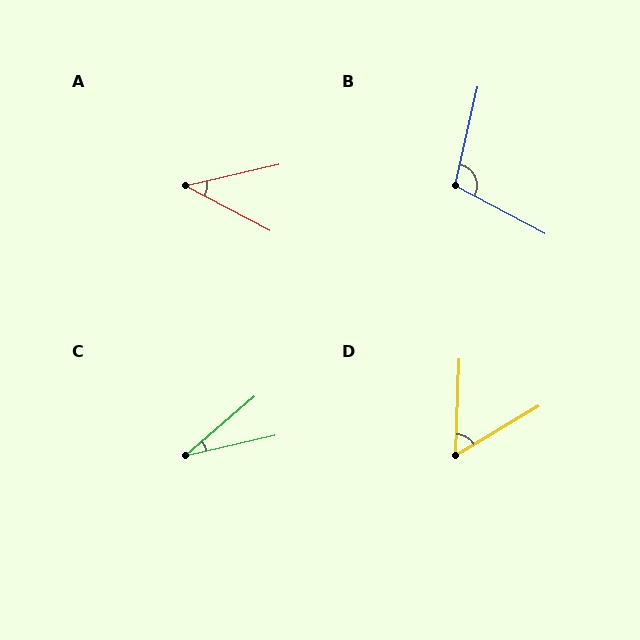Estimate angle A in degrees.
Approximately 41 degrees.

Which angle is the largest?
B, at approximately 105 degrees.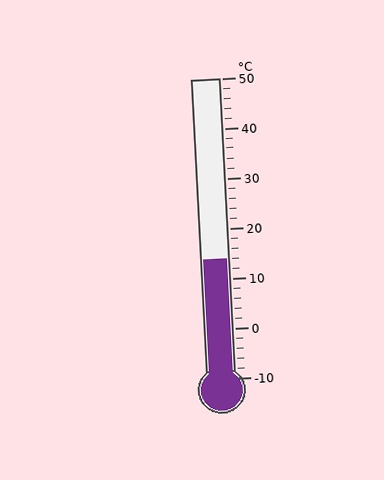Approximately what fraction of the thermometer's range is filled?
The thermometer is filled to approximately 40% of its range.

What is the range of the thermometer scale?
The thermometer scale ranges from -10°C to 50°C.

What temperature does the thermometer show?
The thermometer shows approximately 14°C.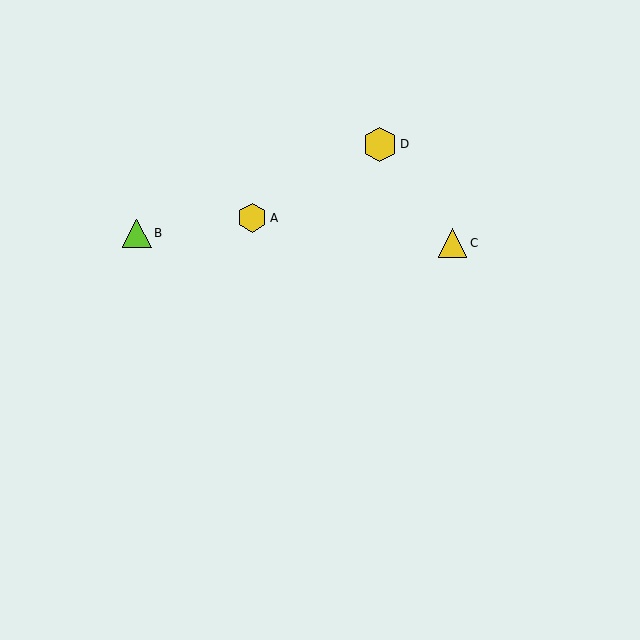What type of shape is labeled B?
Shape B is a lime triangle.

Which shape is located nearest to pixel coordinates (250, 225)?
The yellow hexagon (labeled A) at (252, 218) is nearest to that location.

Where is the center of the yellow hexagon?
The center of the yellow hexagon is at (380, 144).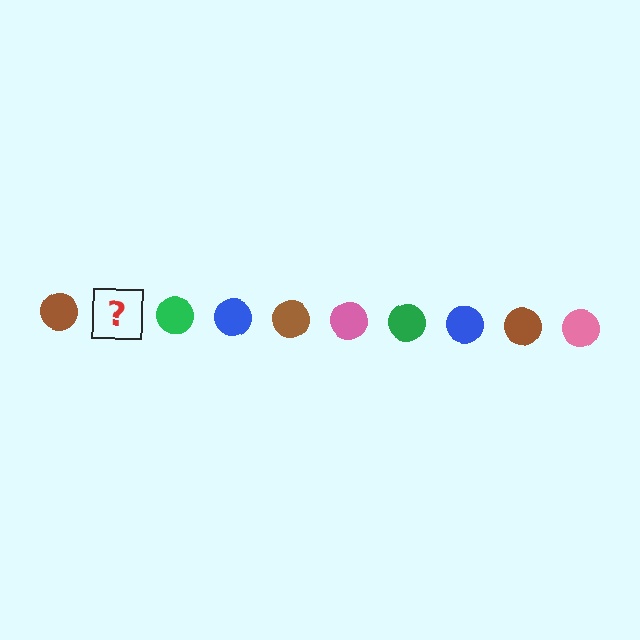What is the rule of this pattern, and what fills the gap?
The rule is that the pattern cycles through brown, pink, green, blue circles. The gap should be filled with a pink circle.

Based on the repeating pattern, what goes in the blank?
The blank should be a pink circle.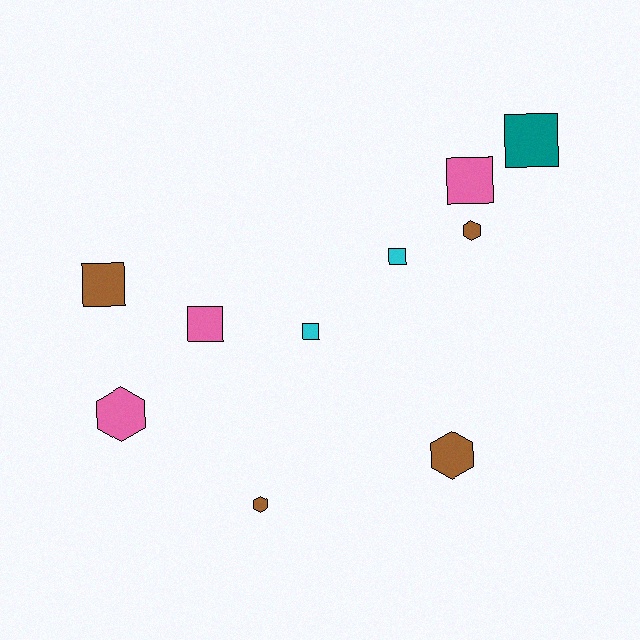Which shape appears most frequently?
Square, with 6 objects.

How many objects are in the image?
There are 10 objects.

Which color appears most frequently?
Brown, with 4 objects.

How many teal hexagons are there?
There are no teal hexagons.